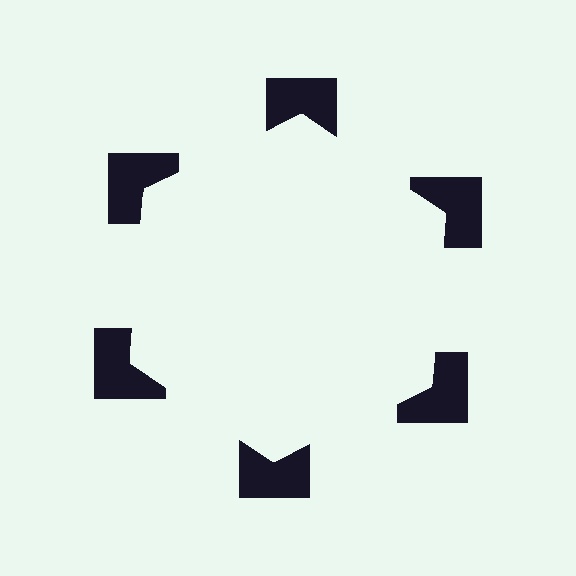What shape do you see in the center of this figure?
An illusory hexagon — its edges are inferred from the aligned wedge cuts in the notched squares, not physically drawn.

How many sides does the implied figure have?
6 sides.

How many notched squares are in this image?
There are 6 — one at each vertex of the illusory hexagon.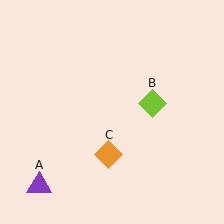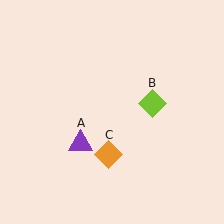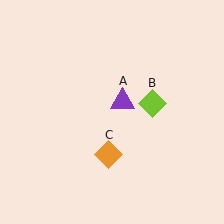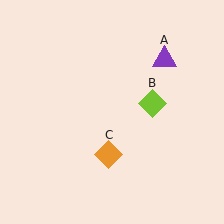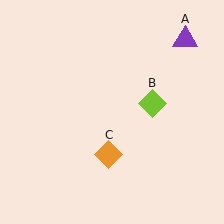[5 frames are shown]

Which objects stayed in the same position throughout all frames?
Lime diamond (object B) and orange diamond (object C) remained stationary.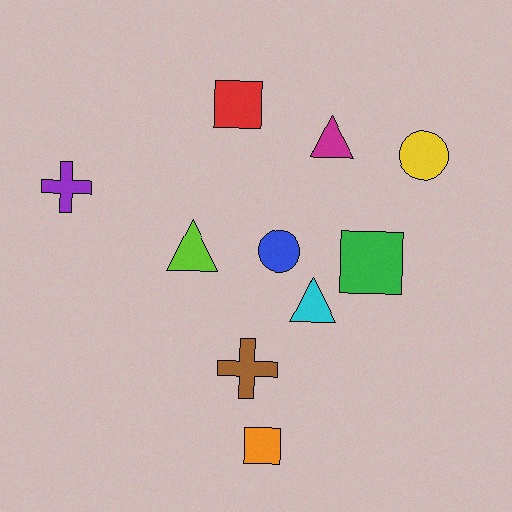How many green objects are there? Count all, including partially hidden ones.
There is 1 green object.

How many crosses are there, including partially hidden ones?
There are 2 crosses.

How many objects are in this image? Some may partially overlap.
There are 10 objects.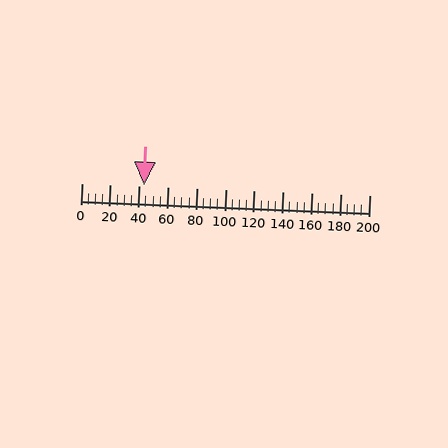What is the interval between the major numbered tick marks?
The major tick marks are spaced 20 units apart.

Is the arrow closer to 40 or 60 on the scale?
The arrow is closer to 40.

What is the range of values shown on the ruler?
The ruler shows values from 0 to 200.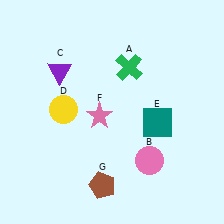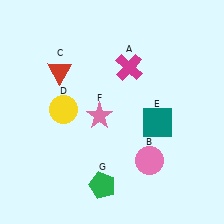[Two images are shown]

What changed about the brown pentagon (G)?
In Image 1, G is brown. In Image 2, it changed to green.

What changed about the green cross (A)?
In Image 1, A is green. In Image 2, it changed to magenta.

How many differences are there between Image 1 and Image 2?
There are 3 differences between the two images.